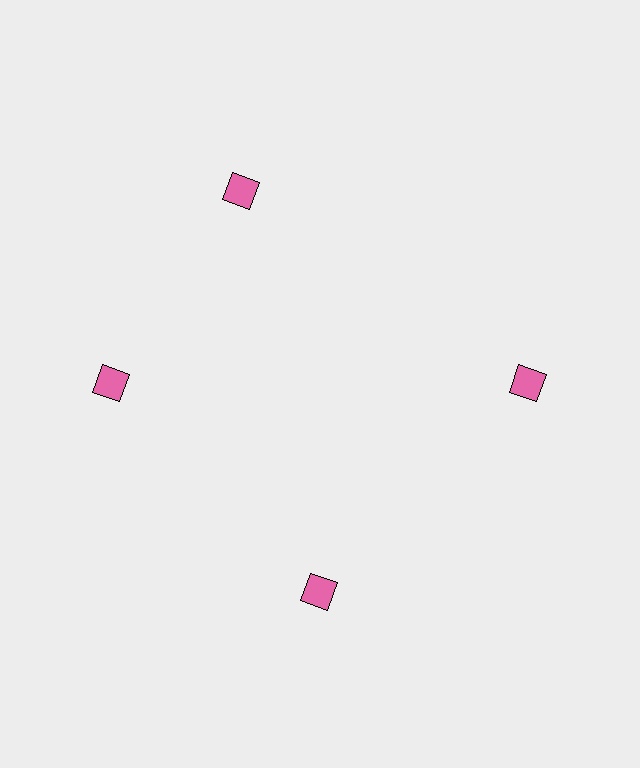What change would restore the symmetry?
The symmetry would be restored by rotating it back into even spacing with its neighbors so that all 4 squares sit at equal angles and equal distance from the center.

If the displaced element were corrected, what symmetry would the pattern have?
It would have 4-fold rotational symmetry — the pattern would map onto itself every 90 degrees.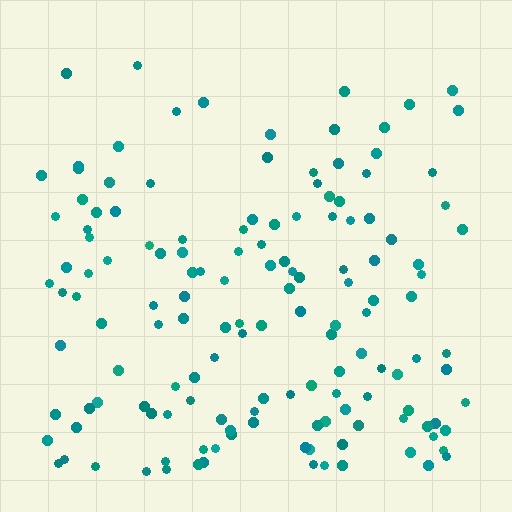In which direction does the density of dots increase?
From top to bottom, with the bottom side densest.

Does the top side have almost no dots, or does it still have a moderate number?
Still a moderate number, just noticeably fewer than the bottom.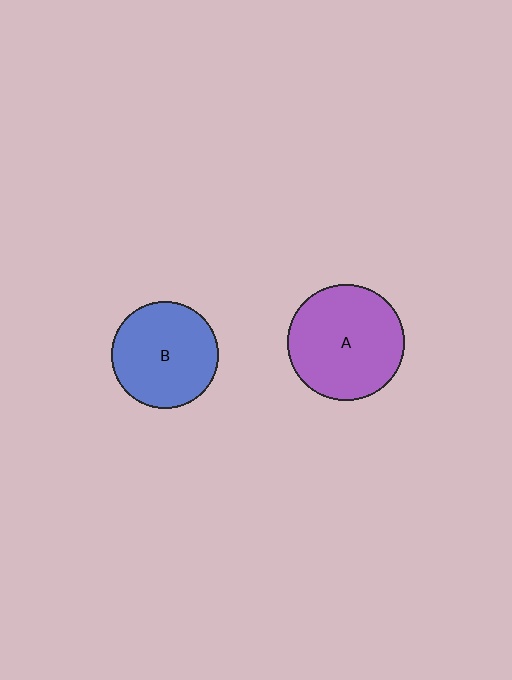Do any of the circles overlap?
No, none of the circles overlap.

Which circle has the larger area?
Circle A (purple).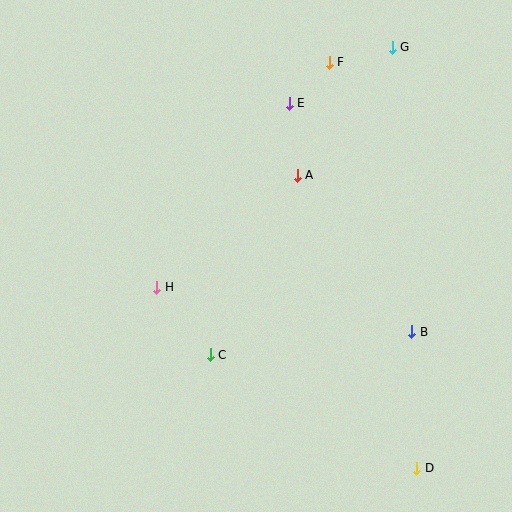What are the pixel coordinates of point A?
Point A is at (297, 175).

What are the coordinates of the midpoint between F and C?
The midpoint between F and C is at (270, 208).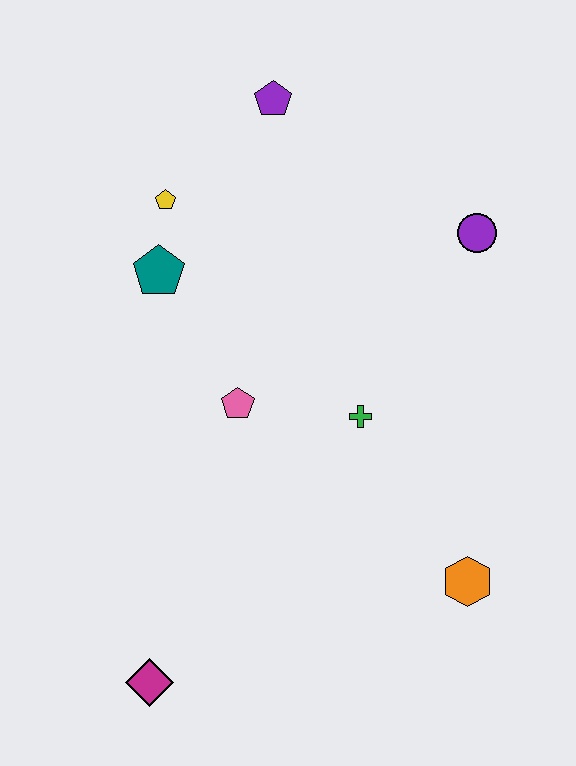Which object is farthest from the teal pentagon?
The orange hexagon is farthest from the teal pentagon.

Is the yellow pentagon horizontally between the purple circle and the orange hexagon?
No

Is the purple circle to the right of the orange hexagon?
Yes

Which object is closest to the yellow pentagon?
The teal pentagon is closest to the yellow pentagon.